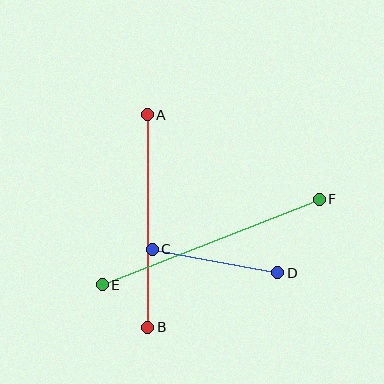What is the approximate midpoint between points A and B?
The midpoint is at approximately (147, 221) pixels.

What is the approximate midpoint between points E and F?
The midpoint is at approximately (211, 242) pixels.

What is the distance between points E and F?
The distance is approximately 233 pixels.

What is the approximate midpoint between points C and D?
The midpoint is at approximately (215, 261) pixels.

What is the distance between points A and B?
The distance is approximately 213 pixels.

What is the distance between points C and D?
The distance is approximately 128 pixels.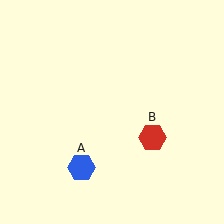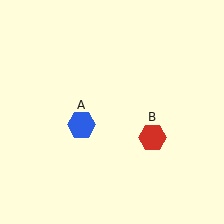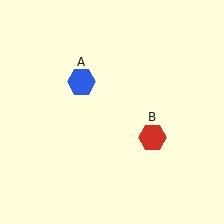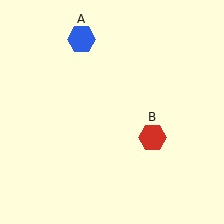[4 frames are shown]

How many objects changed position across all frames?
1 object changed position: blue hexagon (object A).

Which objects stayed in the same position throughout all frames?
Red hexagon (object B) remained stationary.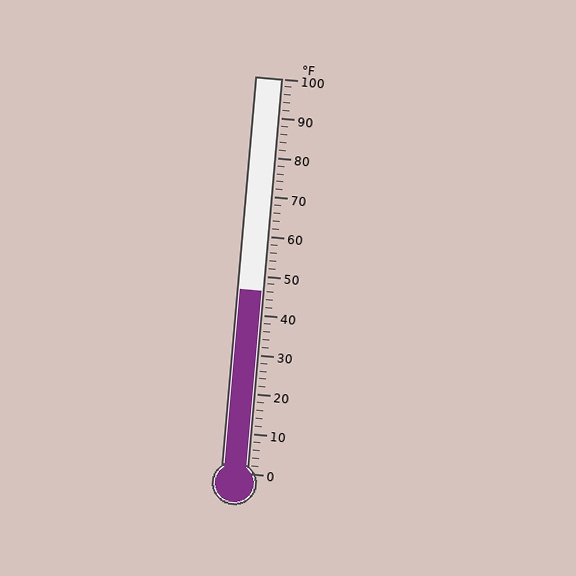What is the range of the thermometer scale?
The thermometer scale ranges from 0°F to 100°F.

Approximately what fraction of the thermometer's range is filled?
The thermometer is filled to approximately 45% of its range.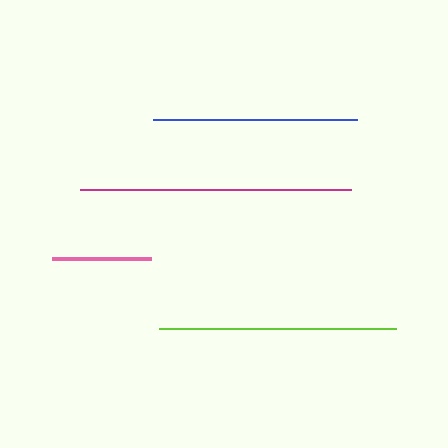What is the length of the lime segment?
The lime segment is approximately 237 pixels long.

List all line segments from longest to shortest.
From longest to shortest: magenta, lime, blue, pink.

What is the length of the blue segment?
The blue segment is approximately 204 pixels long.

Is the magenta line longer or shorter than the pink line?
The magenta line is longer than the pink line.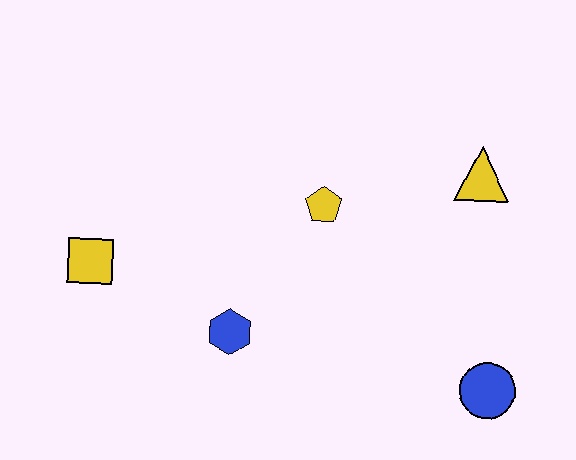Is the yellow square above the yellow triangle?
No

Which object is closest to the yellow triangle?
The yellow pentagon is closest to the yellow triangle.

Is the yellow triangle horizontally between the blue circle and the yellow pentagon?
Yes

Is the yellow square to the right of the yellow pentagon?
No